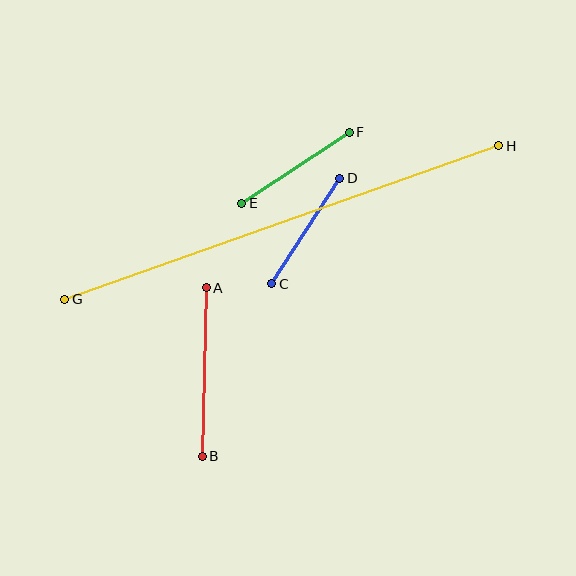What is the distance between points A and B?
The distance is approximately 168 pixels.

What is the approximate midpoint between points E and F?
The midpoint is at approximately (296, 168) pixels.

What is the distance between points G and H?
The distance is approximately 461 pixels.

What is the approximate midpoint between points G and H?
The midpoint is at approximately (282, 222) pixels.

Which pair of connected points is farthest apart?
Points G and H are farthest apart.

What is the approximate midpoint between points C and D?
The midpoint is at approximately (306, 231) pixels.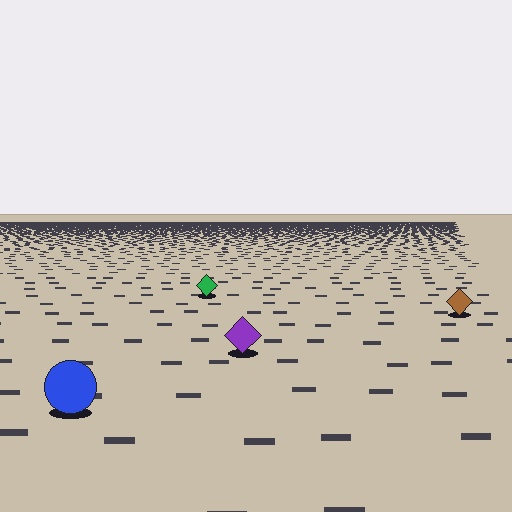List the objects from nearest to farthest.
From nearest to farthest: the blue circle, the purple diamond, the brown diamond, the green diamond.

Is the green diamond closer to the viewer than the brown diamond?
No. The brown diamond is closer — you can tell from the texture gradient: the ground texture is coarser near it.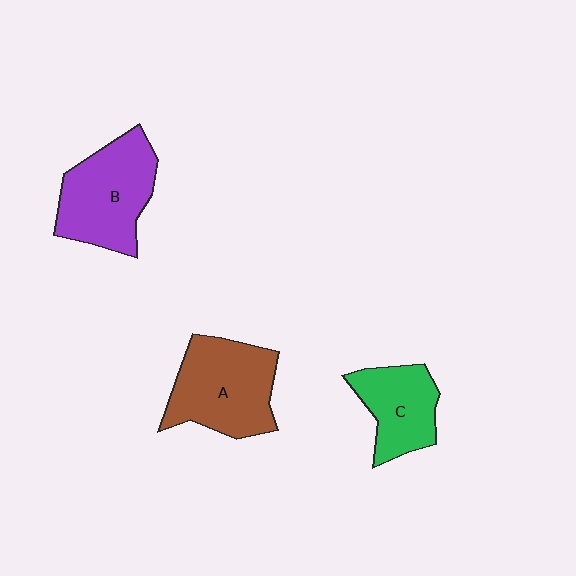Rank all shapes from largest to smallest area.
From largest to smallest: A (brown), B (purple), C (green).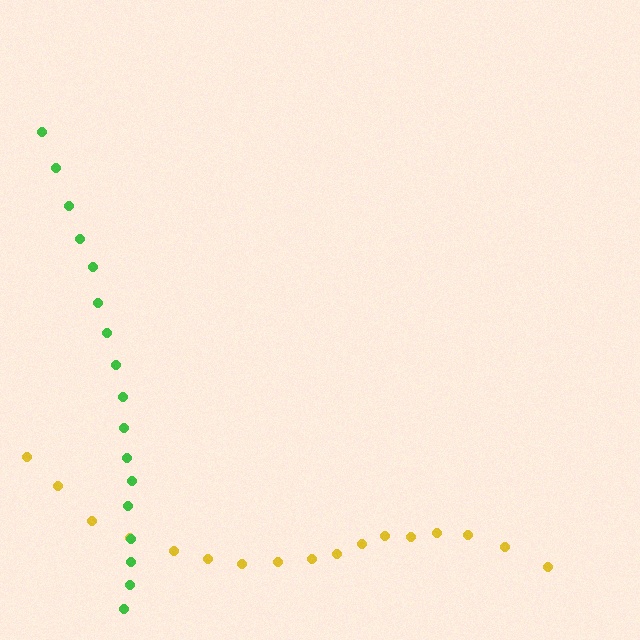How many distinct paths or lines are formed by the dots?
There are 2 distinct paths.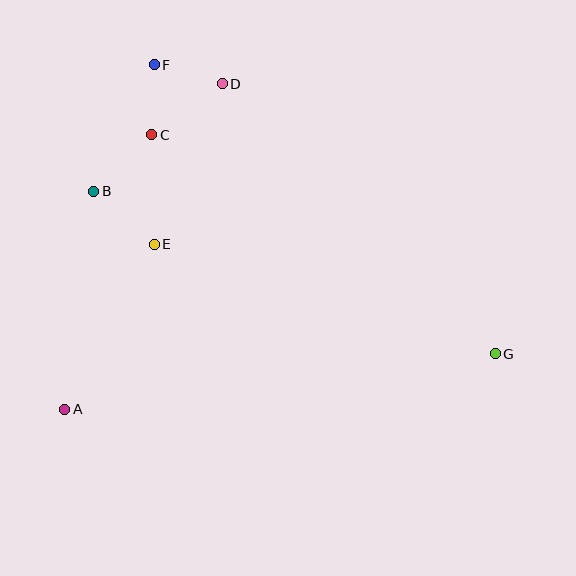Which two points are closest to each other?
Points C and F are closest to each other.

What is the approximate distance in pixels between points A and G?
The distance between A and G is approximately 434 pixels.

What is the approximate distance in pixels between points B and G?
The distance between B and G is approximately 433 pixels.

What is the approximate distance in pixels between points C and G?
The distance between C and G is approximately 408 pixels.